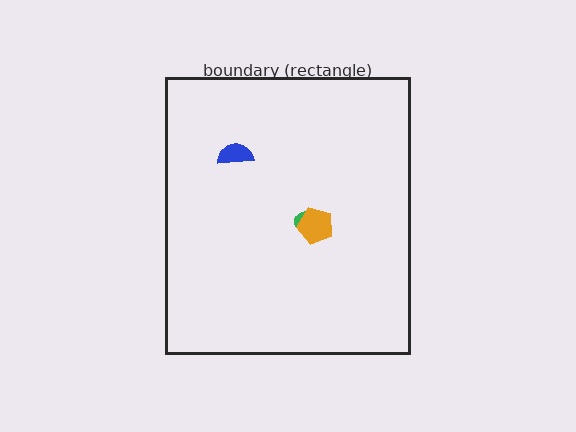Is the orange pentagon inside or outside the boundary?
Inside.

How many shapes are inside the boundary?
3 inside, 0 outside.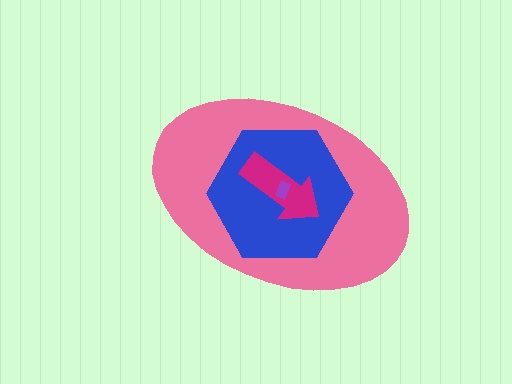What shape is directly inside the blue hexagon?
The magenta arrow.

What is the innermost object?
The purple rectangle.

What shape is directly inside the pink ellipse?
The blue hexagon.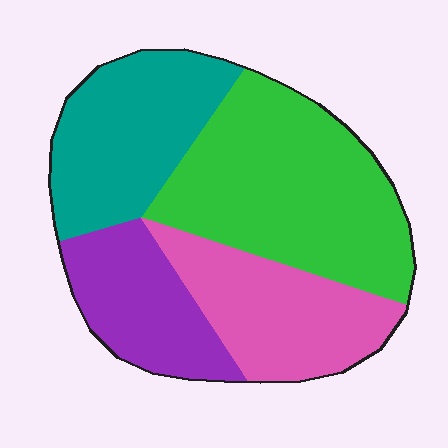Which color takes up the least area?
Purple, at roughly 15%.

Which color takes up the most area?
Green, at roughly 35%.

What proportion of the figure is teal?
Teal covers 24% of the figure.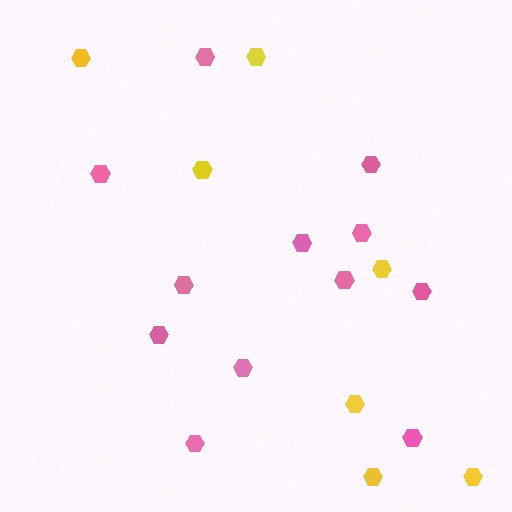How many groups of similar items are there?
There are 2 groups: one group of yellow hexagons (7) and one group of pink hexagons (12).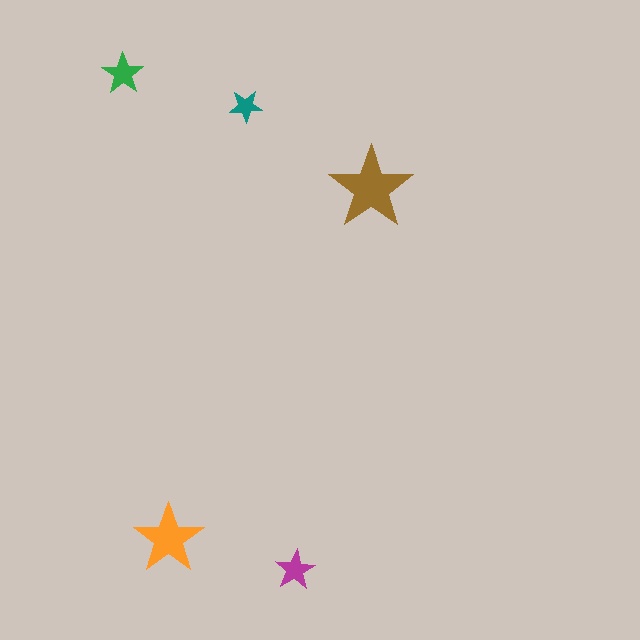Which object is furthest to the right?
The brown star is rightmost.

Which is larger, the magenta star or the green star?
The green one.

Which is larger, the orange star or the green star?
The orange one.